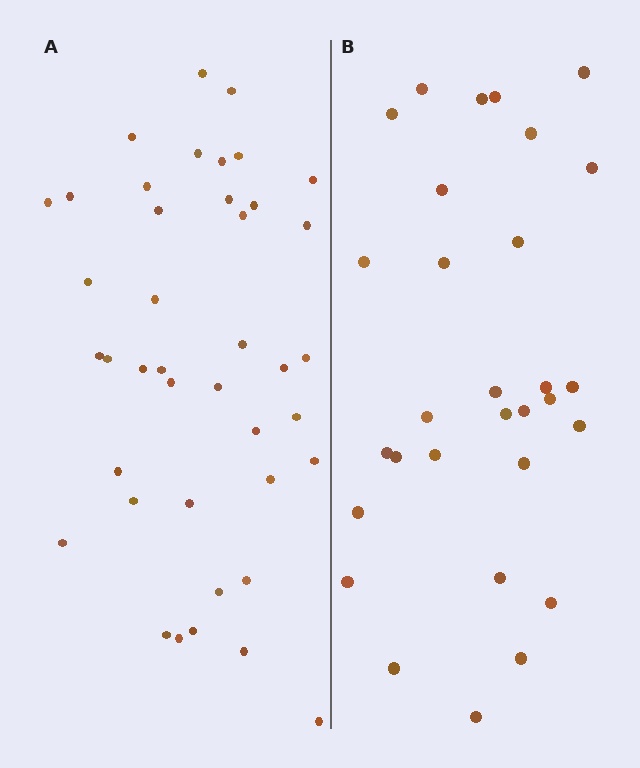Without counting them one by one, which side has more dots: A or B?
Region A (the left region) has more dots.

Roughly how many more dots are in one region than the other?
Region A has roughly 12 or so more dots than region B.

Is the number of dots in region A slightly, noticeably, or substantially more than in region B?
Region A has noticeably more, but not dramatically so. The ratio is roughly 1.4 to 1.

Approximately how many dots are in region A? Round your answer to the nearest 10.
About 40 dots. (The exact count is 41, which rounds to 40.)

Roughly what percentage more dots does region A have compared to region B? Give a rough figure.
About 35% more.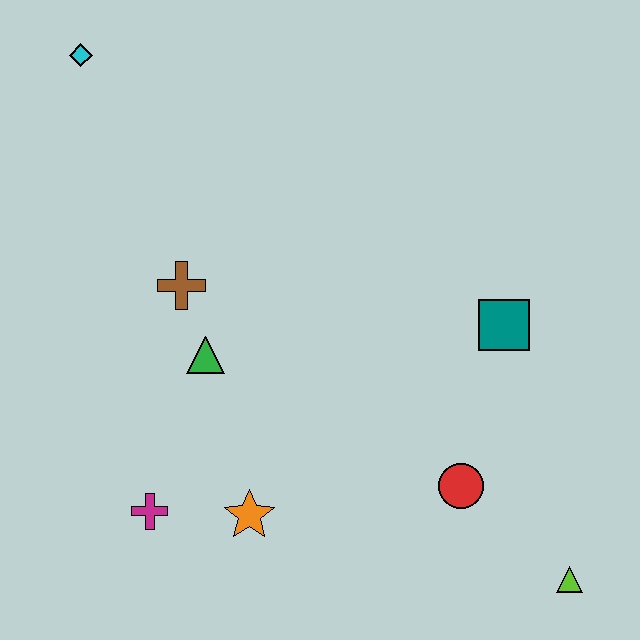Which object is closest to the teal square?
The red circle is closest to the teal square.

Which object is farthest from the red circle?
The cyan diamond is farthest from the red circle.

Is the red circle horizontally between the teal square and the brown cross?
Yes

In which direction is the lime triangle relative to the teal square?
The lime triangle is below the teal square.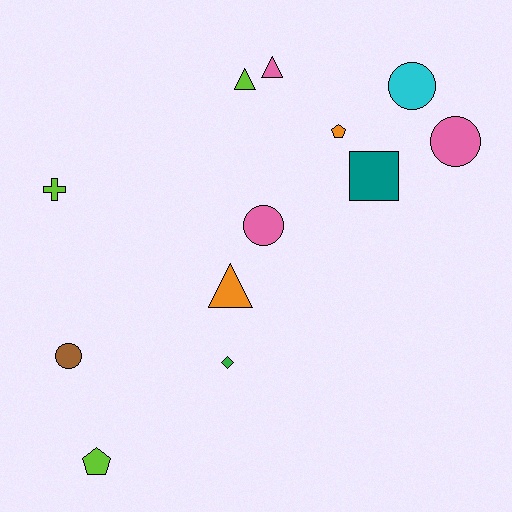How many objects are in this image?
There are 12 objects.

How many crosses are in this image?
There is 1 cross.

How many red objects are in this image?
There are no red objects.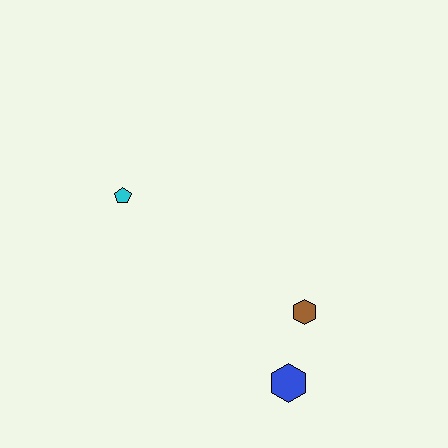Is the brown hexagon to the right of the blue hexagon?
Yes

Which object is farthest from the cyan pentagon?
The blue hexagon is farthest from the cyan pentagon.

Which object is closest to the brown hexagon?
The blue hexagon is closest to the brown hexagon.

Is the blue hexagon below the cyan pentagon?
Yes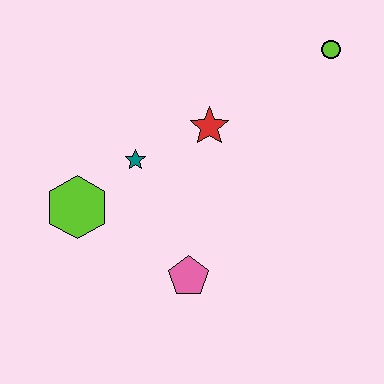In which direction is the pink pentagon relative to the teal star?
The pink pentagon is below the teal star.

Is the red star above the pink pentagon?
Yes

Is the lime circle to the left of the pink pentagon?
No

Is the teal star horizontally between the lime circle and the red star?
No